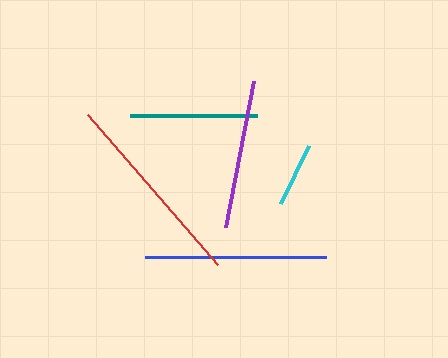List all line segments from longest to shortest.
From longest to shortest: red, blue, purple, teal, cyan.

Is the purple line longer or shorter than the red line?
The red line is longer than the purple line.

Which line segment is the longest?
The red line is the longest at approximately 198 pixels.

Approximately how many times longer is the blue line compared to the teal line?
The blue line is approximately 1.4 times the length of the teal line.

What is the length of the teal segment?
The teal segment is approximately 127 pixels long.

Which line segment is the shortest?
The cyan line is the shortest at approximately 64 pixels.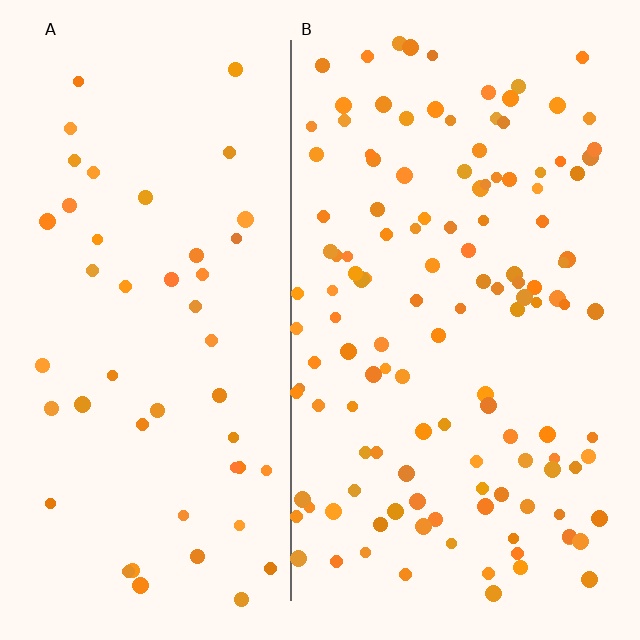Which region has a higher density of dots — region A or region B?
B (the right).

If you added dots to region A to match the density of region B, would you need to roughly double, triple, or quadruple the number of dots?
Approximately triple.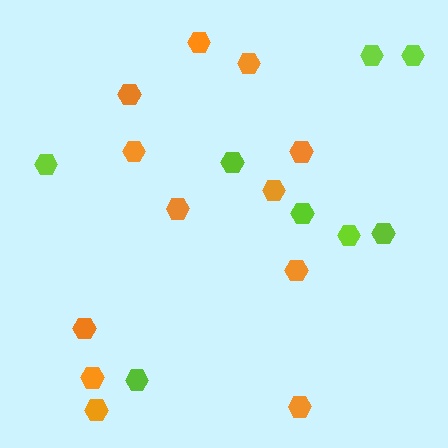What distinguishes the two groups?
There are 2 groups: one group of lime hexagons (8) and one group of orange hexagons (12).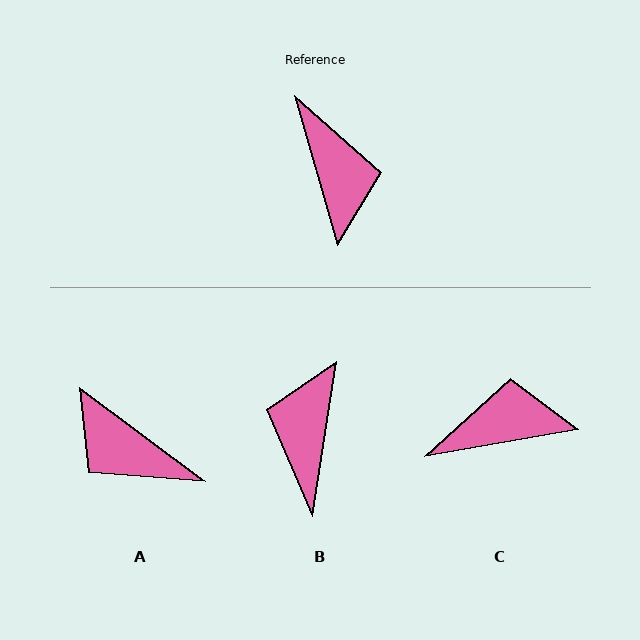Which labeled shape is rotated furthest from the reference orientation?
B, about 155 degrees away.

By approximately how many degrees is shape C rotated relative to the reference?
Approximately 84 degrees counter-clockwise.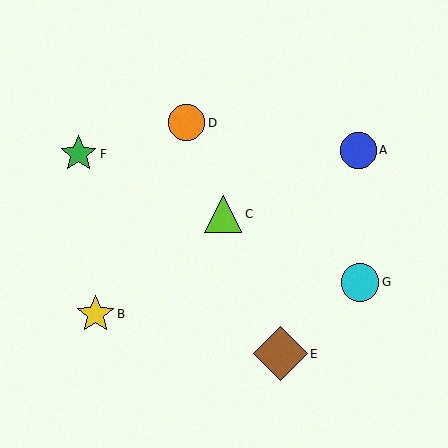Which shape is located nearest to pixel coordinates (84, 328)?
The yellow star (labeled B) at (95, 314) is nearest to that location.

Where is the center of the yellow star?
The center of the yellow star is at (95, 314).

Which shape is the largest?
The brown diamond (labeled E) is the largest.